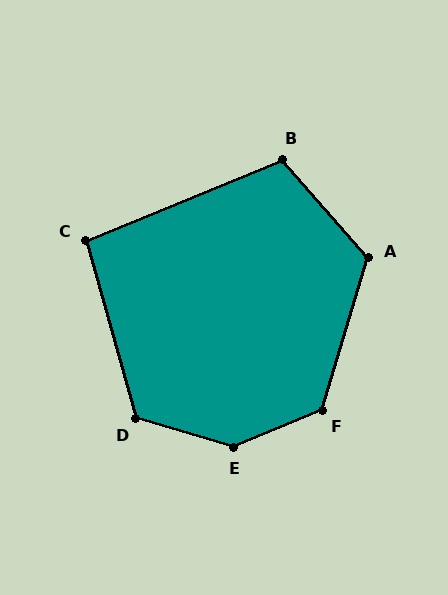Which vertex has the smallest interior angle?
C, at approximately 97 degrees.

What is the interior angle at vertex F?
Approximately 129 degrees (obtuse).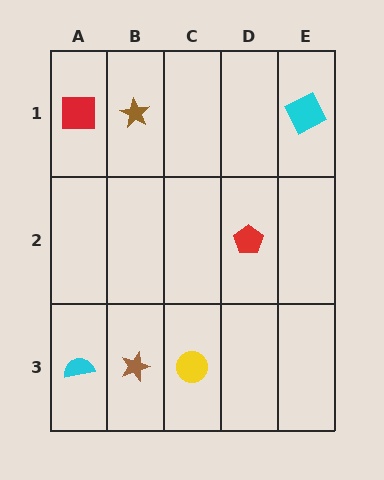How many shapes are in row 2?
1 shape.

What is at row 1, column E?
A cyan square.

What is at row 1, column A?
A red square.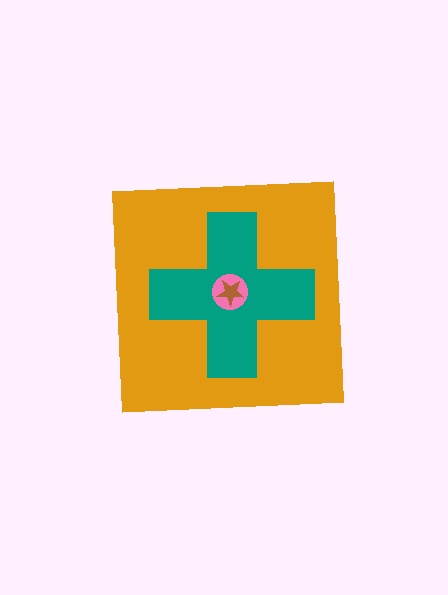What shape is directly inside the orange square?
The teal cross.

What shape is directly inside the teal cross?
The pink circle.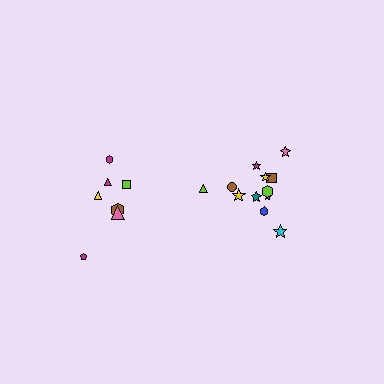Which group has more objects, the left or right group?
The right group.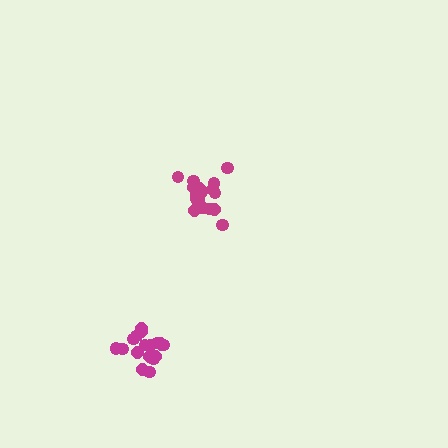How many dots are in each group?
Group 1: 18 dots, Group 2: 18 dots (36 total).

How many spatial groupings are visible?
There are 2 spatial groupings.